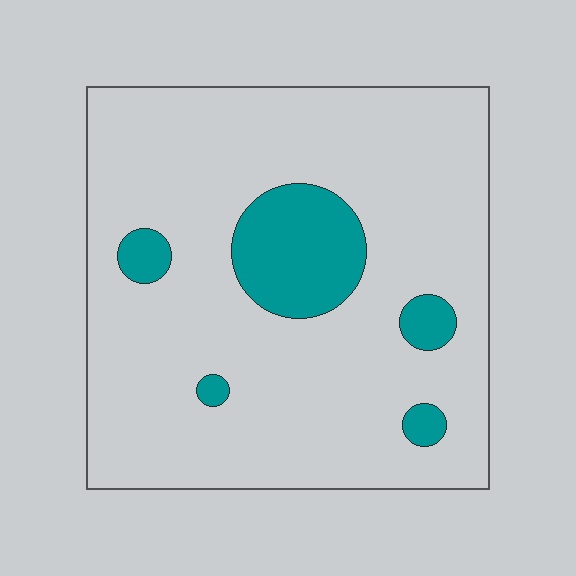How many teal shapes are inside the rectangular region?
5.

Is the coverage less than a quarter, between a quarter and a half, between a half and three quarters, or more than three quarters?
Less than a quarter.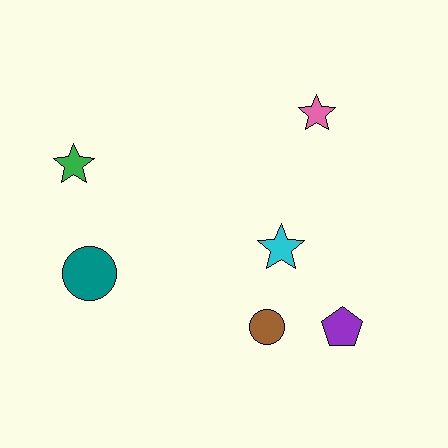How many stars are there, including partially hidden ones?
There are 3 stars.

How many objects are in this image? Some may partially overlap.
There are 6 objects.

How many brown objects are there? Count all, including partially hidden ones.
There is 1 brown object.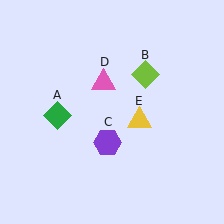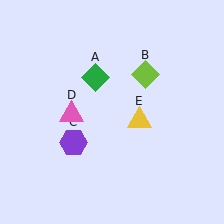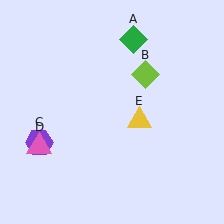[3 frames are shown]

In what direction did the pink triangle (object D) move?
The pink triangle (object D) moved down and to the left.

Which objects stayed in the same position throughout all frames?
Lime diamond (object B) and yellow triangle (object E) remained stationary.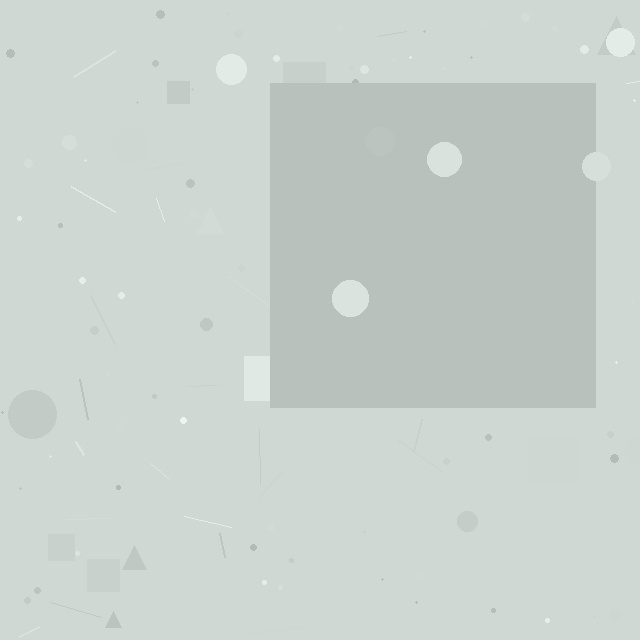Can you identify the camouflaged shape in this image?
The camouflaged shape is a square.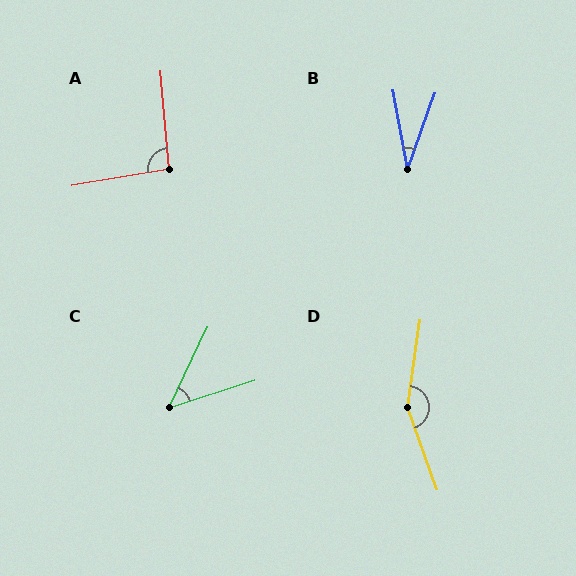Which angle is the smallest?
B, at approximately 30 degrees.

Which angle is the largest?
D, at approximately 152 degrees.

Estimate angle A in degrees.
Approximately 95 degrees.